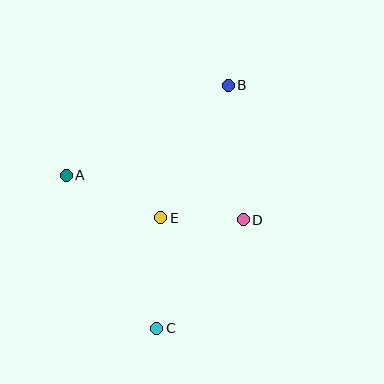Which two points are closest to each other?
Points D and E are closest to each other.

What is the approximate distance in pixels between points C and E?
The distance between C and E is approximately 111 pixels.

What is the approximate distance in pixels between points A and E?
The distance between A and E is approximately 104 pixels.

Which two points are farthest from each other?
Points B and C are farthest from each other.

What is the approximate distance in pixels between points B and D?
The distance between B and D is approximately 135 pixels.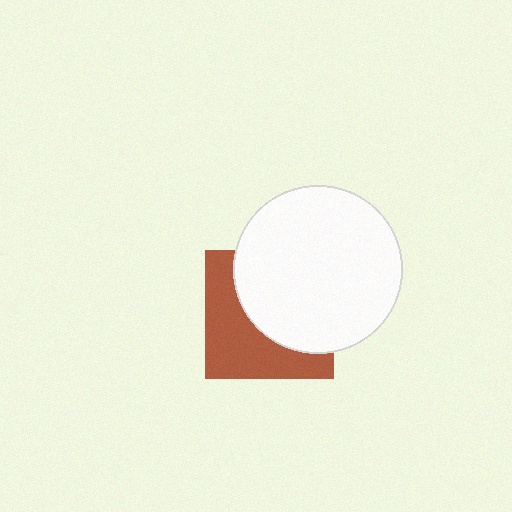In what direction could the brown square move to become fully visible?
The brown square could move toward the lower-left. That would shift it out from behind the white circle entirely.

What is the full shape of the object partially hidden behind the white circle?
The partially hidden object is a brown square.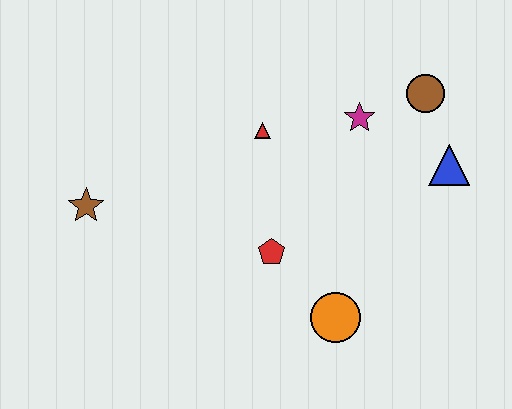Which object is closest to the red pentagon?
The orange circle is closest to the red pentagon.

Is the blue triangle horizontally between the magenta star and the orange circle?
No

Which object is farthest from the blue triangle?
The brown star is farthest from the blue triangle.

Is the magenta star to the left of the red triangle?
No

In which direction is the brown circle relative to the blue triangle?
The brown circle is above the blue triangle.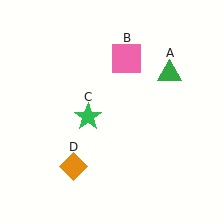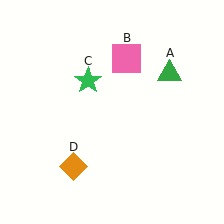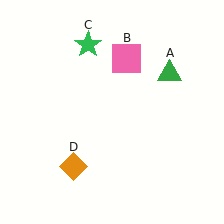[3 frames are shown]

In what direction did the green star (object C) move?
The green star (object C) moved up.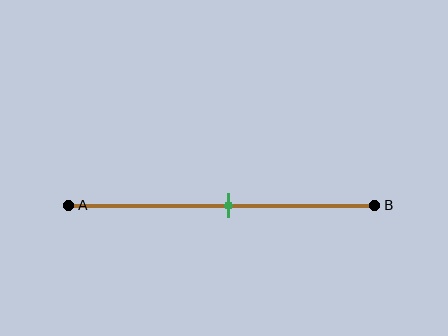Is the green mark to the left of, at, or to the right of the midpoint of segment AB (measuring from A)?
The green mark is approximately at the midpoint of segment AB.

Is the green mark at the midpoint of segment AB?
Yes, the mark is approximately at the midpoint.